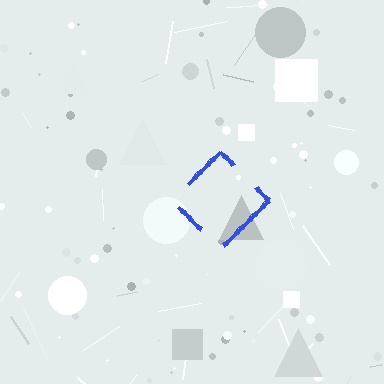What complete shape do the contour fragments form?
The contour fragments form a diamond.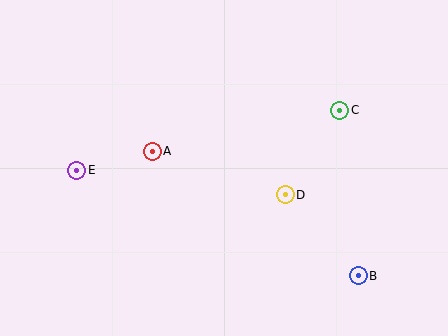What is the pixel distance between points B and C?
The distance between B and C is 167 pixels.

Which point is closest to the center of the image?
Point D at (285, 195) is closest to the center.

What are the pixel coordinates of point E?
Point E is at (77, 170).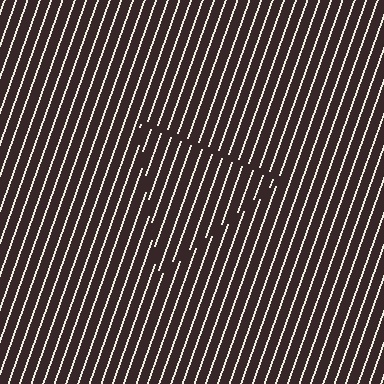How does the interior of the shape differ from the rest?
The interior of the shape contains the same grating, shifted by half a period — the contour is defined by the phase discontinuity where line-ends from the inner and outer gratings abut.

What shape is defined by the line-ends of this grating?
An illusory triangle. The interior of the shape contains the same grating, shifted by half a period — the contour is defined by the phase discontinuity where line-ends from the inner and outer gratings abut.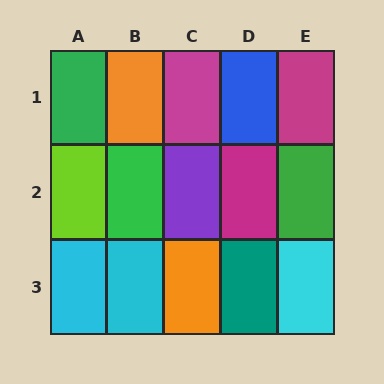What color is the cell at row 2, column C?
Purple.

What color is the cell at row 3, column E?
Cyan.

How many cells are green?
3 cells are green.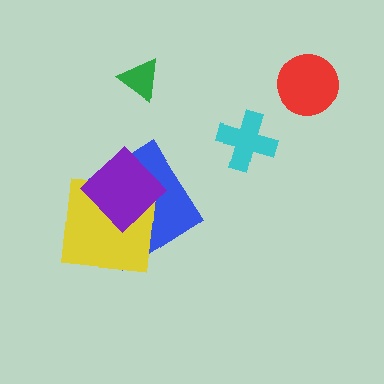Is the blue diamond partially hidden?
Yes, it is partially covered by another shape.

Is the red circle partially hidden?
No, no other shape covers it.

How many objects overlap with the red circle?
0 objects overlap with the red circle.